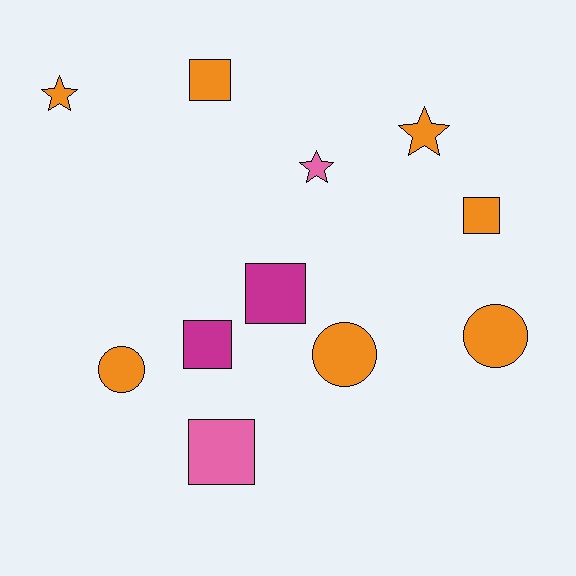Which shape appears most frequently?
Square, with 5 objects.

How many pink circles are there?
There are no pink circles.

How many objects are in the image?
There are 11 objects.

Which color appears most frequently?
Orange, with 7 objects.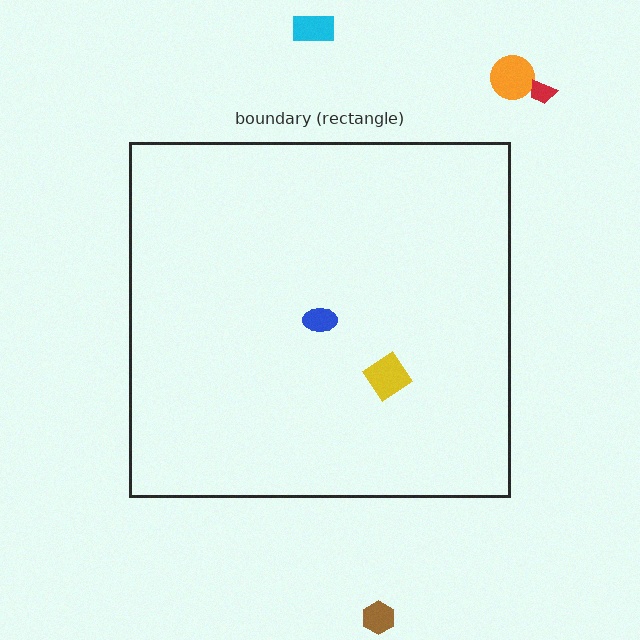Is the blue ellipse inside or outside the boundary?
Inside.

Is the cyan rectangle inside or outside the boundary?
Outside.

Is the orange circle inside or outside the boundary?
Outside.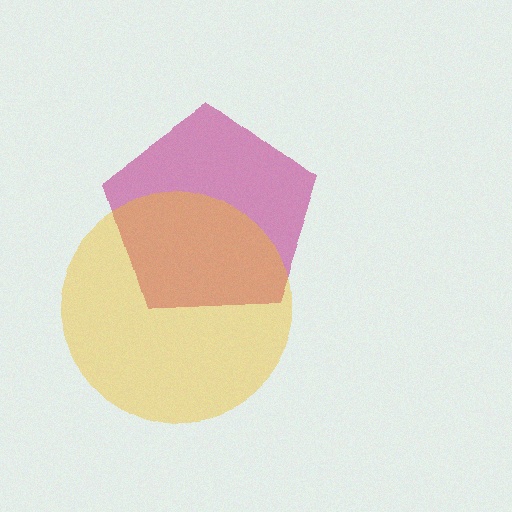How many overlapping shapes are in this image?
There are 2 overlapping shapes in the image.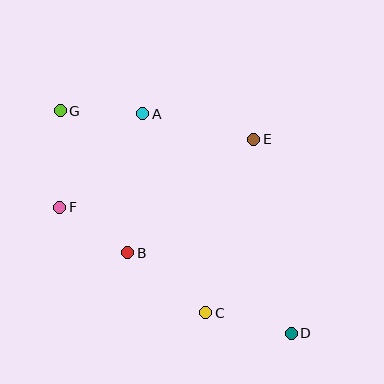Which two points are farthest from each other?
Points D and G are farthest from each other.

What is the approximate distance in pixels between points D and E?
The distance between D and E is approximately 198 pixels.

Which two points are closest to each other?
Points B and F are closest to each other.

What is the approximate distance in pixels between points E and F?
The distance between E and F is approximately 206 pixels.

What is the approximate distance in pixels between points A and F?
The distance between A and F is approximately 125 pixels.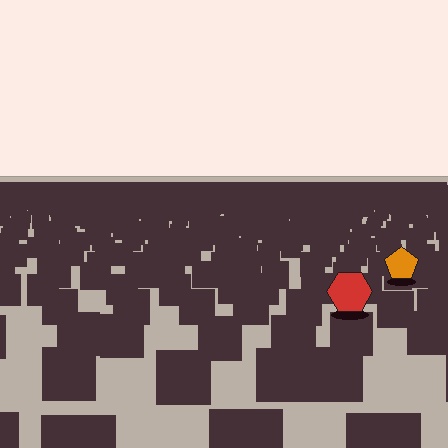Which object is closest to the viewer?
The red hexagon is closest. The texture marks near it are larger and more spread out.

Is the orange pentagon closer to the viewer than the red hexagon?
No. The red hexagon is closer — you can tell from the texture gradient: the ground texture is coarser near it.